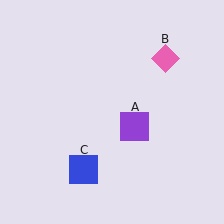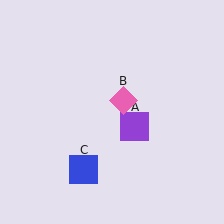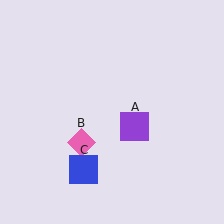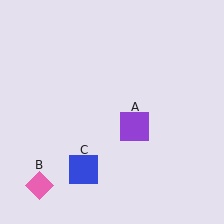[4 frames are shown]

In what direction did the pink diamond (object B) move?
The pink diamond (object B) moved down and to the left.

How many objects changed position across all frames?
1 object changed position: pink diamond (object B).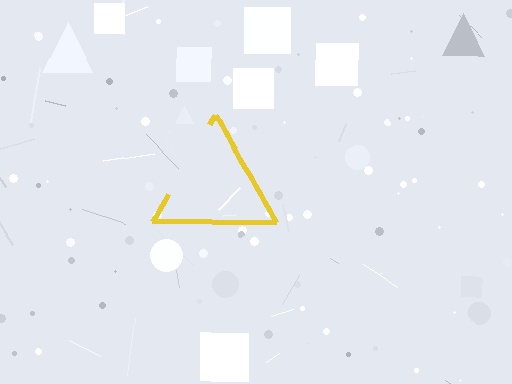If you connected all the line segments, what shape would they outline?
They would outline a triangle.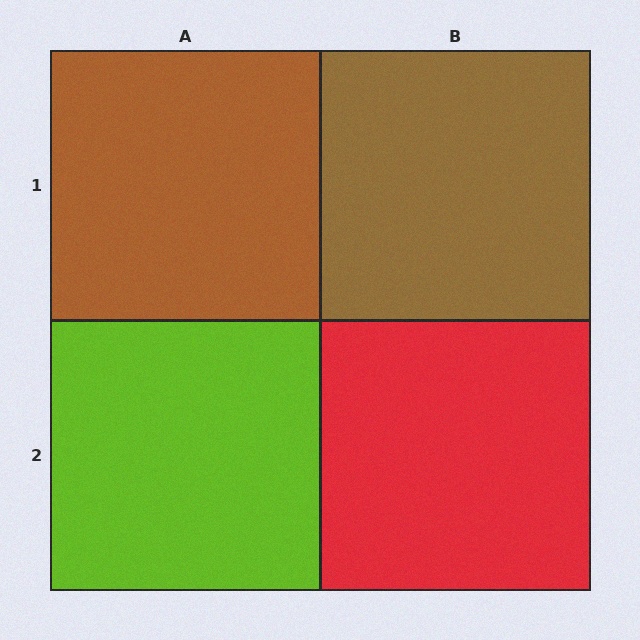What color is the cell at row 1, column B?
Brown.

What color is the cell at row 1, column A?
Brown.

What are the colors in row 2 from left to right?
Lime, red.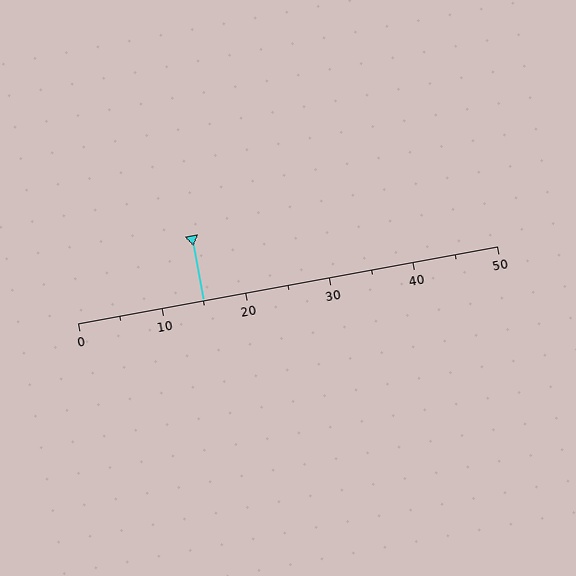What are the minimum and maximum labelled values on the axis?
The axis runs from 0 to 50.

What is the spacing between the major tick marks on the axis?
The major ticks are spaced 10 apart.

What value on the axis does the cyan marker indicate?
The marker indicates approximately 15.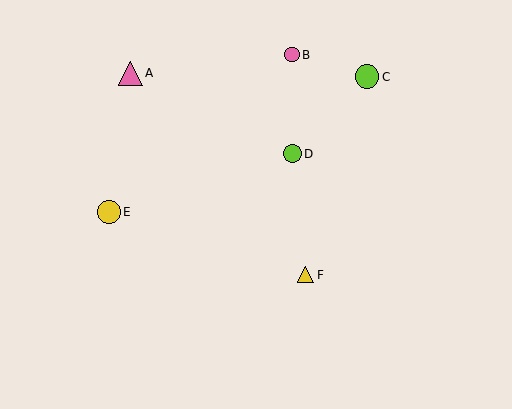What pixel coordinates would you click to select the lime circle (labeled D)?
Click at (292, 154) to select the lime circle D.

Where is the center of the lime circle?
The center of the lime circle is at (292, 154).